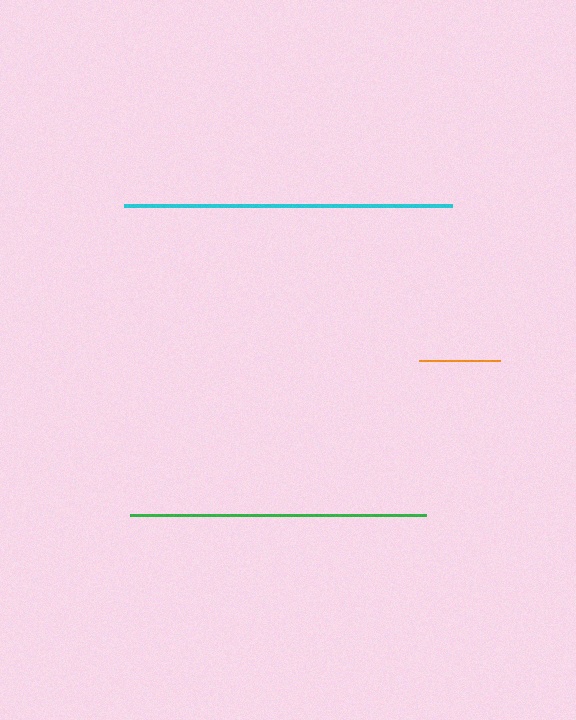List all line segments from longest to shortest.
From longest to shortest: cyan, green, orange.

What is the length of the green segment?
The green segment is approximately 296 pixels long.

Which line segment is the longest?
The cyan line is the longest at approximately 328 pixels.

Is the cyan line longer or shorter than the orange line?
The cyan line is longer than the orange line.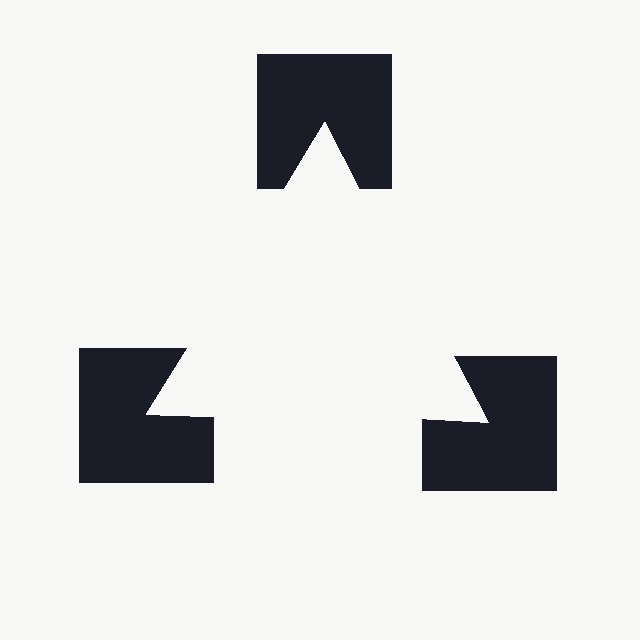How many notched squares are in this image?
There are 3 — one at each vertex of the illusory triangle.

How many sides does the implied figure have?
3 sides.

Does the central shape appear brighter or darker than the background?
It typically appears slightly brighter than the background, even though no actual brightness change is drawn.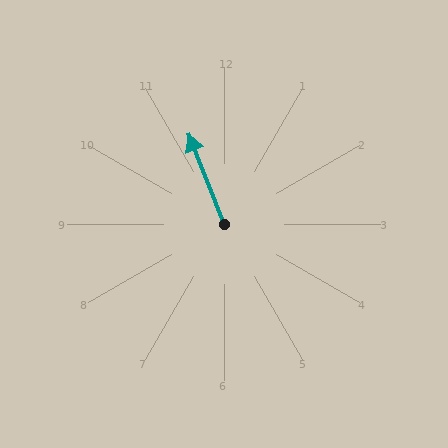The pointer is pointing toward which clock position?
Roughly 11 o'clock.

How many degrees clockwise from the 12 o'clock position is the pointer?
Approximately 339 degrees.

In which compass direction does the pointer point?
North.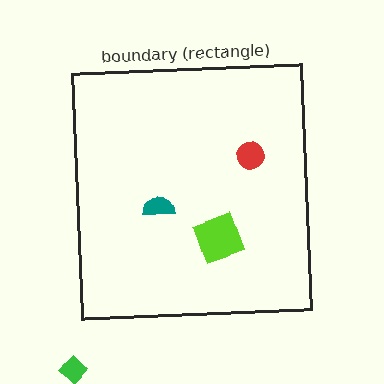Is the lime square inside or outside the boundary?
Inside.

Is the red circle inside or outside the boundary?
Inside.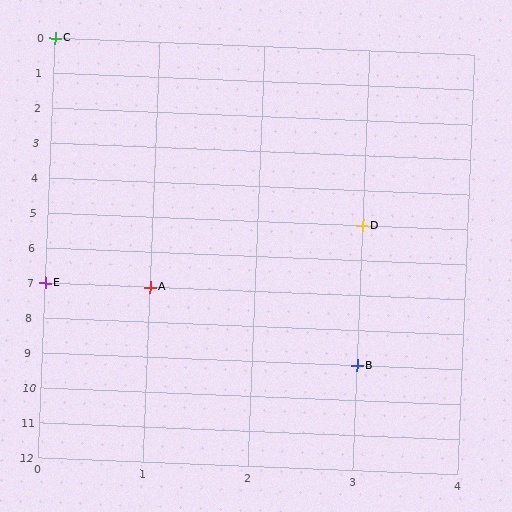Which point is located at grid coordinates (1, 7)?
Point A is at (1, 7).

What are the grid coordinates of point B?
Point B is at grid coordinates (3, 9).